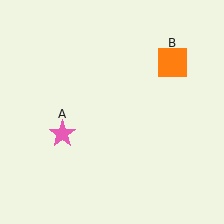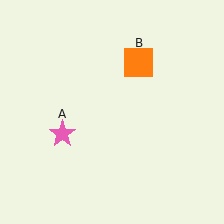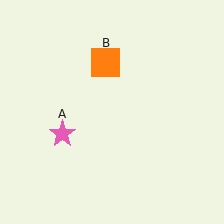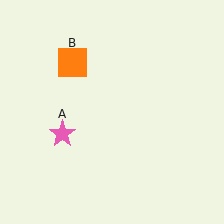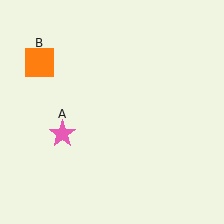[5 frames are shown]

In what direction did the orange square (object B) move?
The orange square (object B) moved left.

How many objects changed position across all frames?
1 object changed position: orange square (object B).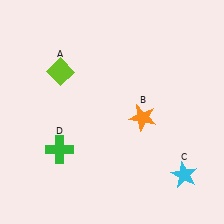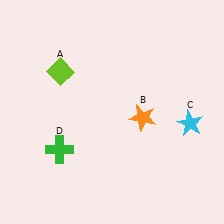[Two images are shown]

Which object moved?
The cyan star (C) moved up.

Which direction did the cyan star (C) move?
The cyan star (C) moved up.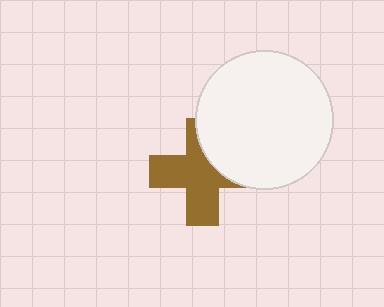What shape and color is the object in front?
The object in front is a white circle.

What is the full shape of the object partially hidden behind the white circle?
The partially hidden object is a brown cross.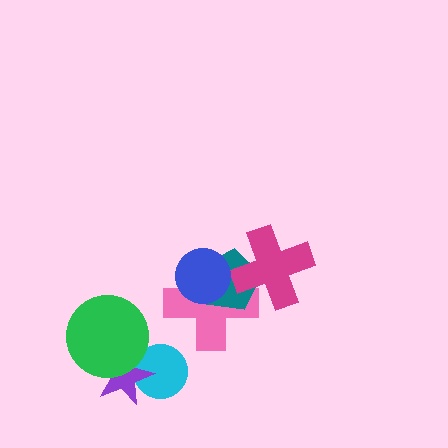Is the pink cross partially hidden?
Yes, it is partially covered by another shape.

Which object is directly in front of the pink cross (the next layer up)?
The teal pentagon is directly in front of the pink cross.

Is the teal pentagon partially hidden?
Yes, it is partially covered by another shape.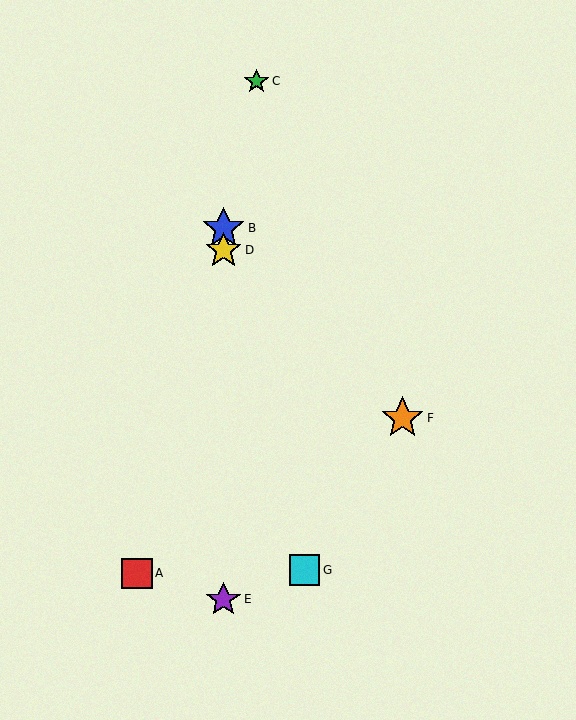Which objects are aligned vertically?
Objects B, D, E are aligned vertically.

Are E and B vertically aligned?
Yes, both are at x≈223.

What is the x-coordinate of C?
Object C is at x≈257.